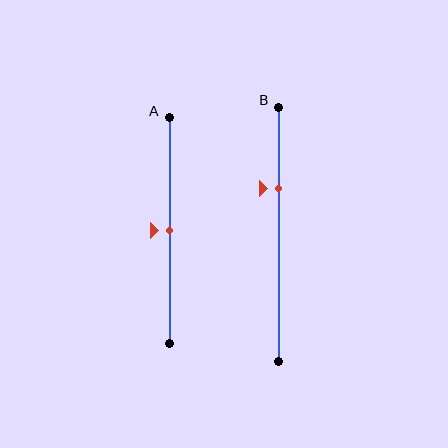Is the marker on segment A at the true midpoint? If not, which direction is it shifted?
Yes, the marker on segment A is at the true midpoint.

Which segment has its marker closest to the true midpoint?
Segment A has its marker closest to the true midpoint.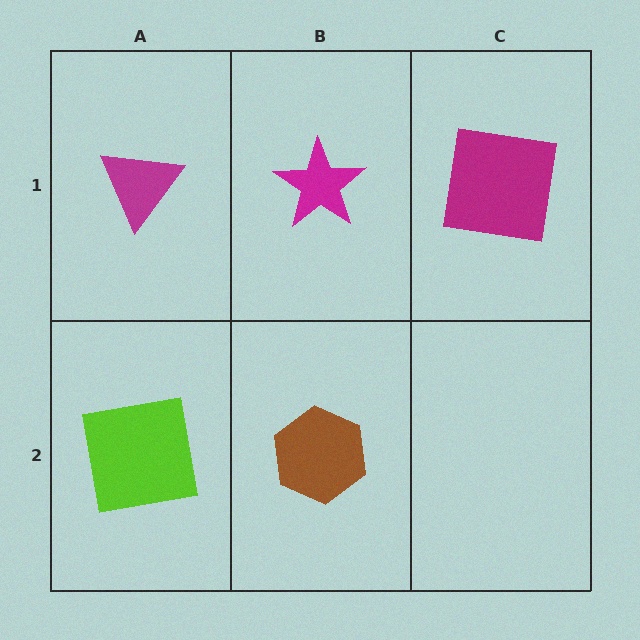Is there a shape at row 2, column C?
No, that cell is empty.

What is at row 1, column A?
A magenta triangle.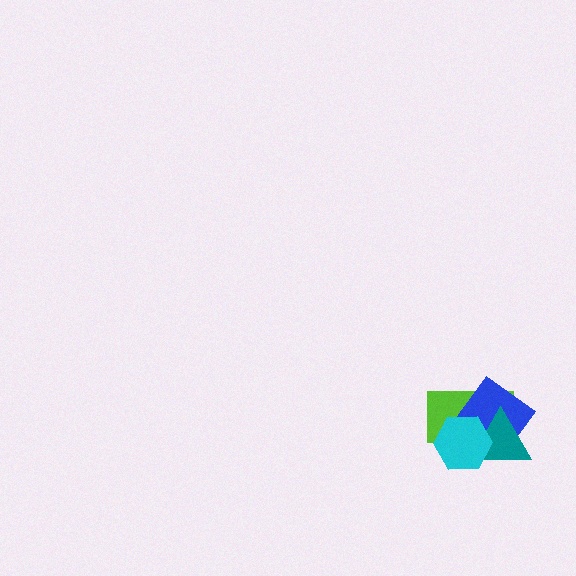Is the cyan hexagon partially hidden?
No, no other shape covers it.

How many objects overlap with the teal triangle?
3 objects overlap with the teal triangle.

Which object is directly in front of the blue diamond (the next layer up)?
The teal triangle is directly in front of the blue diamond.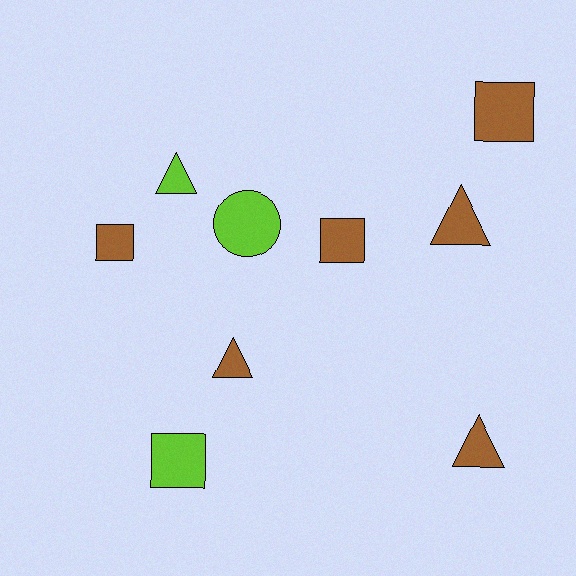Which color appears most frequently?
Brown, with 6 objects.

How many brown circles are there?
There are no brown circles.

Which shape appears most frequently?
Square, with 4 objects.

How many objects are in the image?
There are 9 objects.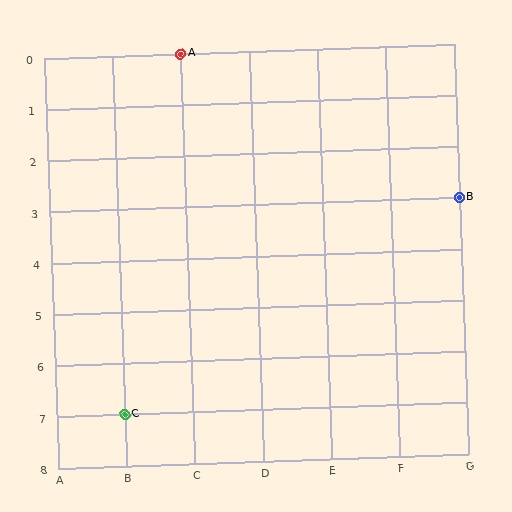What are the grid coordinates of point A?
Point A is at grid coordinates (C, 0).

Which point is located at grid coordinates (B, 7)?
Point C is at (B, 7).